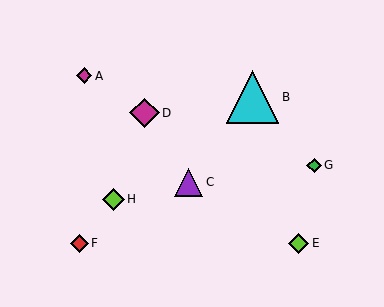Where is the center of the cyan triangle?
The center of the cyan triangle is at (252, 97).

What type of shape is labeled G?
Shape G is a green diamond.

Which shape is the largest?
The cyan triangle (labeled B) is the largest.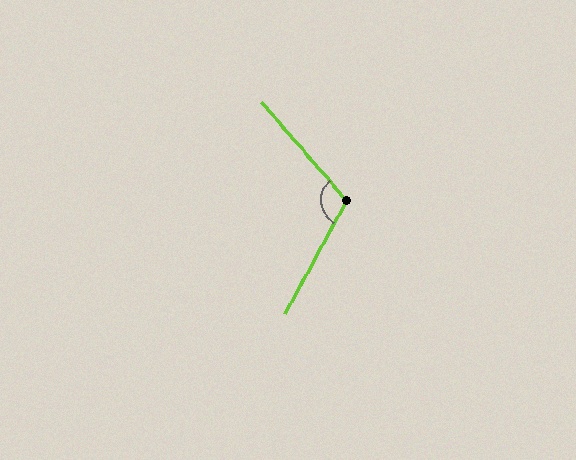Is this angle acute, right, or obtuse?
It is obtuse.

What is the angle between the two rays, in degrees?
Approximately 110 degrees.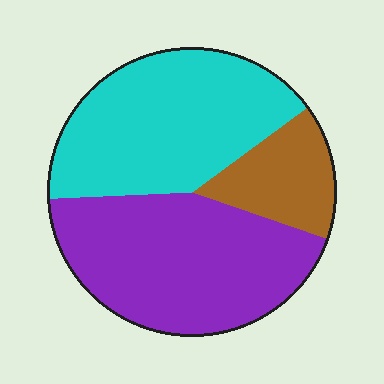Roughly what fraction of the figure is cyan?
Cyan takes up about two fifths (2/5) of the figure.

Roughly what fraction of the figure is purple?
Purple covers around 45% of the figure.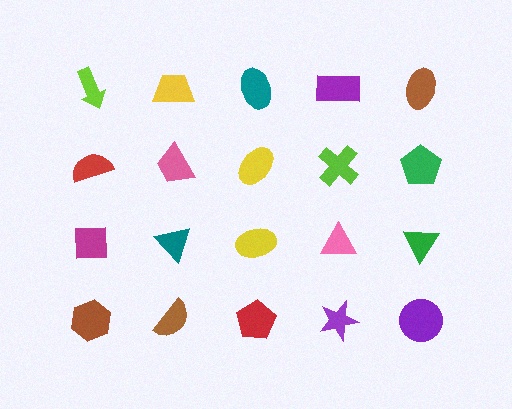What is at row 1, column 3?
A teal ellipse.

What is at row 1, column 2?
A yellow trapezoid.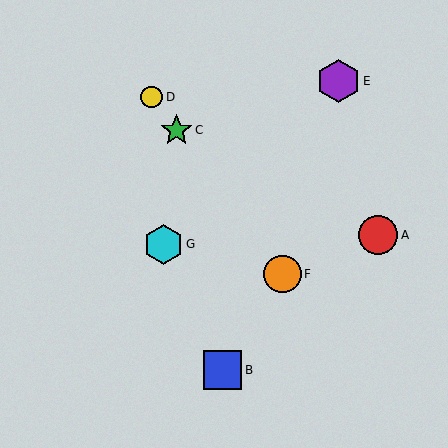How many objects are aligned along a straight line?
3 objects (C, D, F) are aligned along a straight line.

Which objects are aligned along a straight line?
Objects C, D, F are aligned along a straight line.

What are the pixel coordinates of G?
Object G is at (164, 244).